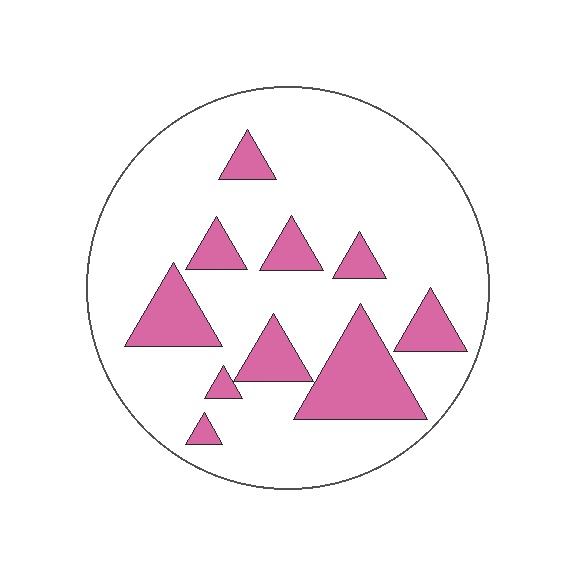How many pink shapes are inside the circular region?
10.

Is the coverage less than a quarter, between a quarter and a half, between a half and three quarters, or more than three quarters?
Less than a quarter.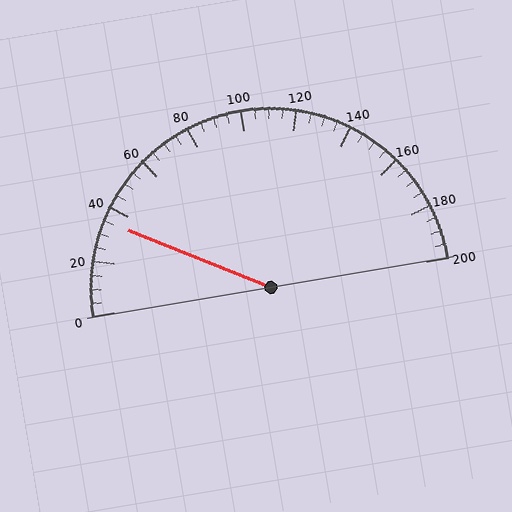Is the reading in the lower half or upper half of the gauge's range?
The reading is in the lower half of the range (0 to 200).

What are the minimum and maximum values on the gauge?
The gauge ranges from 0 to 200.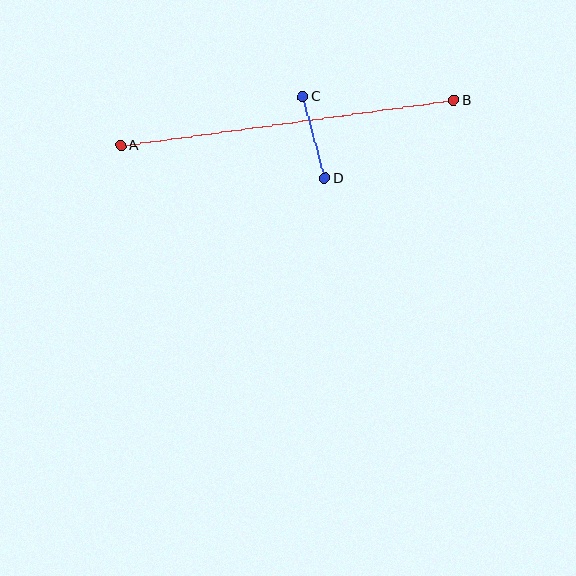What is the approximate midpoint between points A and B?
The midpoint is at approximately (287, 123) pixels.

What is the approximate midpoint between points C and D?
The midpoint is at approximately (314, 137) pixels.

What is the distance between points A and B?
The distance is approximately 336 pixels.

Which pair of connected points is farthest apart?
Points A and B are farthest apart.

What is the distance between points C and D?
The distance is approximately 85 pixels.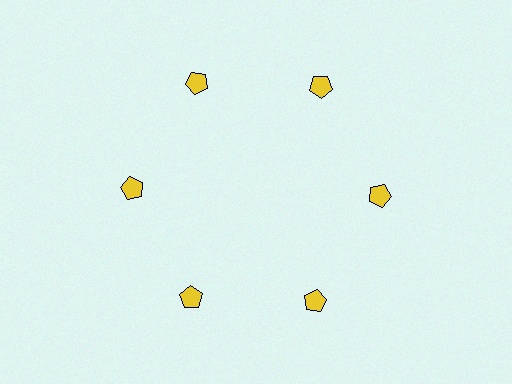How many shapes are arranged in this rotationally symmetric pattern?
There are 6 shapes, arranged in 6 groups of 1.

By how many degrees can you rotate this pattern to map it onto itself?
The pattern maps onto itself every 60 degrees of rotation.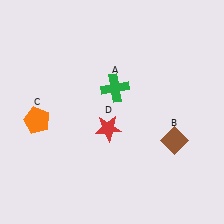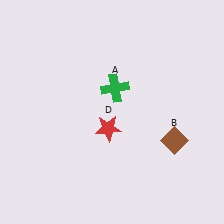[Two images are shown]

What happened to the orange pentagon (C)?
The orange pentagon (C) was removed in Image 2. It was in the bottom-left area of Image 1.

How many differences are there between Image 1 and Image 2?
There is 1 difference between the two images.